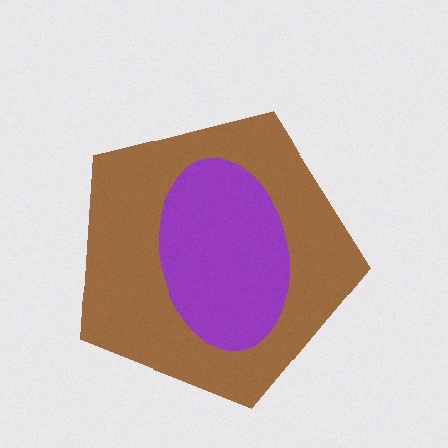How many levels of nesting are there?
2.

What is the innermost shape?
The purple ellipse.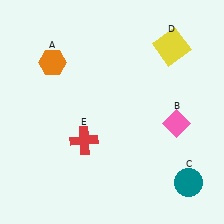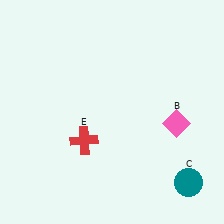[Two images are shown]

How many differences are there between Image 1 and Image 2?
There are 2 differences between the two images.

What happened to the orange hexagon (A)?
The orange hexagon (A) was removed in Image 2. It was in the top-left area of Image 1.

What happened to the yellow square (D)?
The yellow square (D) was removed in Image 2. It was in the top-right area of Image 1.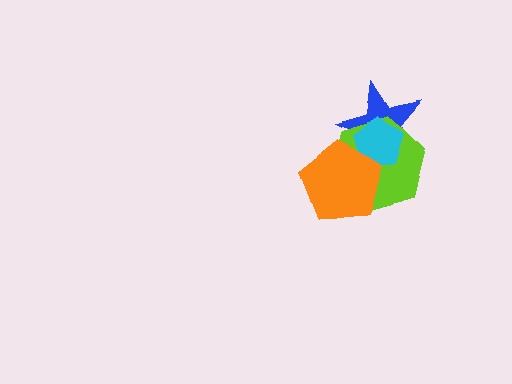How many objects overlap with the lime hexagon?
3 objects overlap with the lime hexagon.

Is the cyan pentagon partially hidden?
Yes, it is partially covered by another shape.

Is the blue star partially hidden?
Yes, it is partially covered by another shape.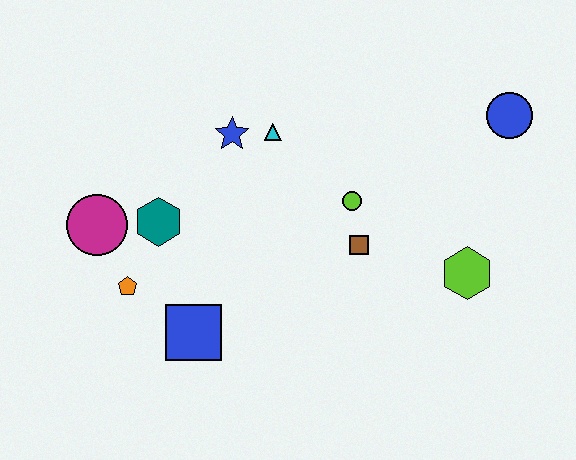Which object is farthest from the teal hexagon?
The blue circle is farthest from the teal hexagon.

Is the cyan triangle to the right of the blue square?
Yes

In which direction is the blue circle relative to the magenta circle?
The blue circle is to the right of the magenta circle.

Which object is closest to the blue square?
The orange pentagon is closest to the blue square.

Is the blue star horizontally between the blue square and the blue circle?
Yes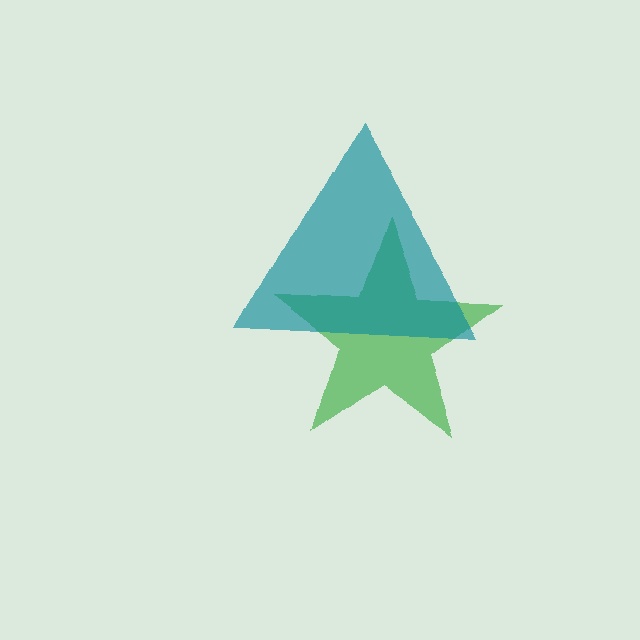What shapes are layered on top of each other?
The layered shapes are: a green star, a teal triangle.